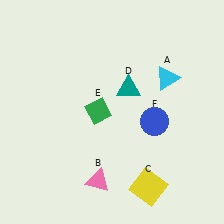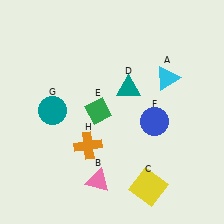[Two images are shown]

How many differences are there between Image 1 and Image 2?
There are 2 differences between the two images.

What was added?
A teal circle (G), an orange cross (H) were added in Image 2.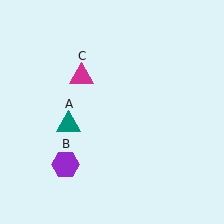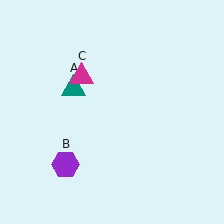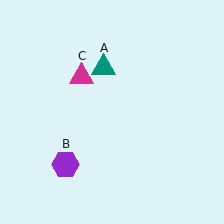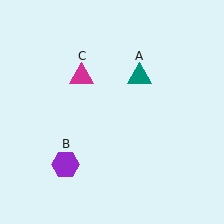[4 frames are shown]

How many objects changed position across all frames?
1 object changed position: teal triangle (object A).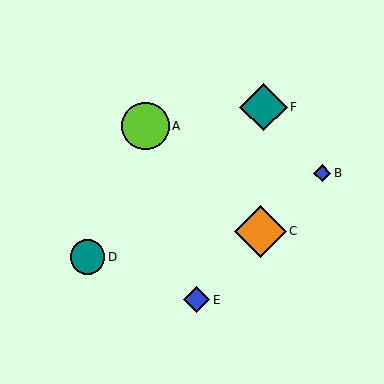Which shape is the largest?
The orange diamond (labeled C) is the largest.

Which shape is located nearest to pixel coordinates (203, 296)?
The blue diamond (labeled E) at (197, 300) is nearest to that location.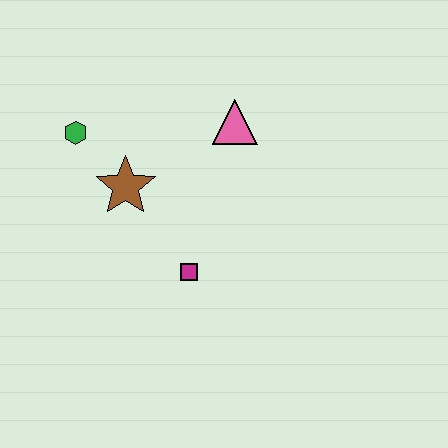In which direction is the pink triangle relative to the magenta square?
The pink triangle is above the magenta square.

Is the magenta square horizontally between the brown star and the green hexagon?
No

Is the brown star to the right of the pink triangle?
No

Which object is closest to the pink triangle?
The brown star is closest to the pink triangle.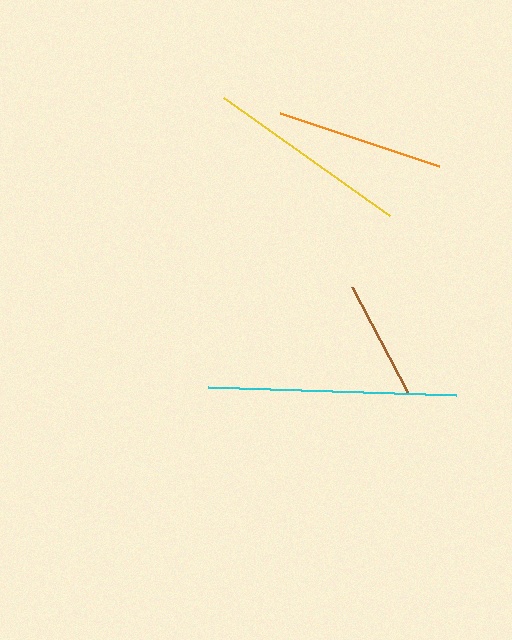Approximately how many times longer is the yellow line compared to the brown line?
The yellow line is approximately 1.7 times the length of the brown line.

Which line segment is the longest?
The cyan line is the longest at approximately 249 pixels.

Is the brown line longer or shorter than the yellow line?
The yellow line is longer than the brown line.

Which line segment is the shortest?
The brown line is the shortest at approximately 120 pixels.